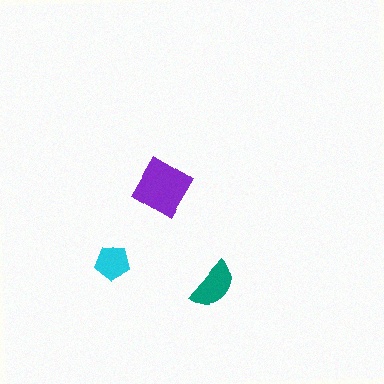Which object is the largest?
The purple diamond.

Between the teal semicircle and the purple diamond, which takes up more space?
The purple diamond.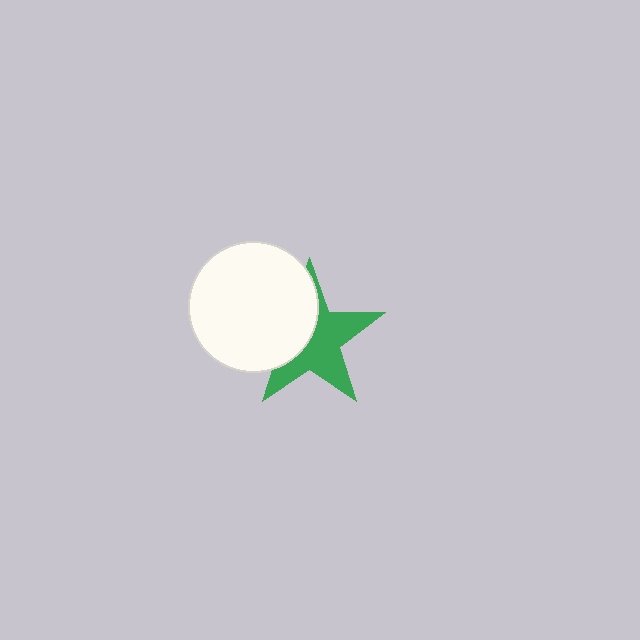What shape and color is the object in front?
The object in front is a white circle.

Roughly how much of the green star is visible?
About half of it is visible (roughly 57%).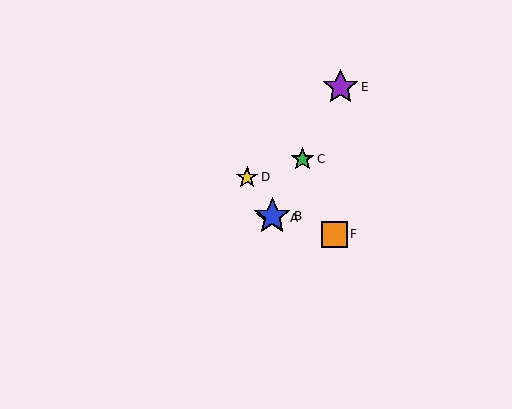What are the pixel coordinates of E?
Object E is at (341, 87).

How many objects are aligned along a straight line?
4 objects (A, B, C, E) are aligned along a straight line.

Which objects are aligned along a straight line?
Objects A, B, C, E are aligned along a straight line.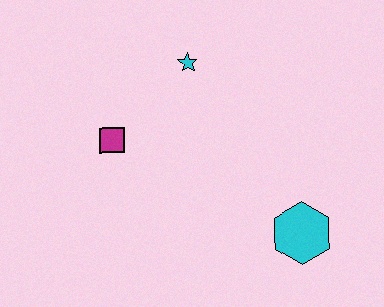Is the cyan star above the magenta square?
Yes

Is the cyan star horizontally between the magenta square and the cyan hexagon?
Yes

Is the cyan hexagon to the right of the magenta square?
Yes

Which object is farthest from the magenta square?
The cyan hexagon is farthest from the magenta square.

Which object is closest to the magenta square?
The cyan star is closest to the magenta square.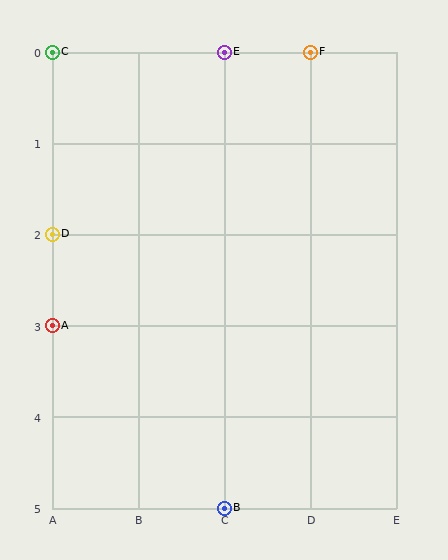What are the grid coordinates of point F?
Point F is at grid coordinates (D, 0).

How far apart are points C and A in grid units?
Points C and A are 3 rows apart.